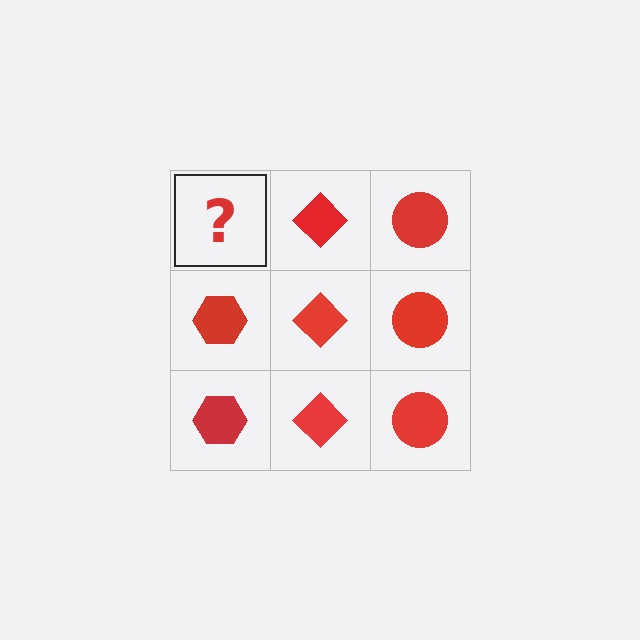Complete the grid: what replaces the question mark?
The question mark should be replaced with a red hexagon.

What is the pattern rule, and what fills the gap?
The rule is that each column has a consistent shape. The gap should be filled with a red hexagon.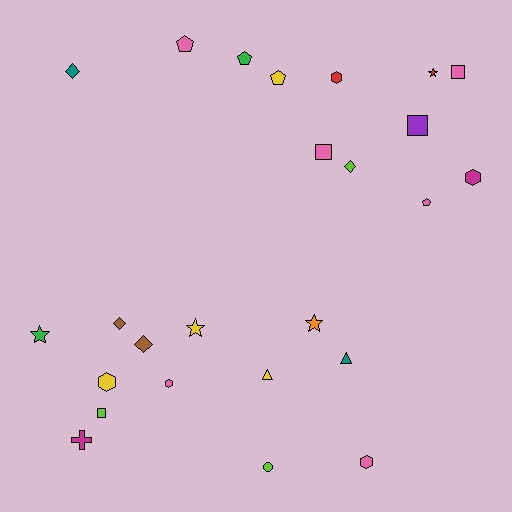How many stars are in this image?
There are 4 stars.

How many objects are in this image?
There are 25 objects.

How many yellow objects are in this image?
There are 4 yellow objects.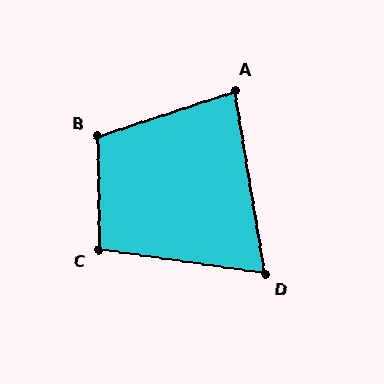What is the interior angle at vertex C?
Approximately 99 degrees (obtuse).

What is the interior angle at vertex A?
Approximately 81 degrees (acute).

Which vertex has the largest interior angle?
B, at approximately 107 degrees.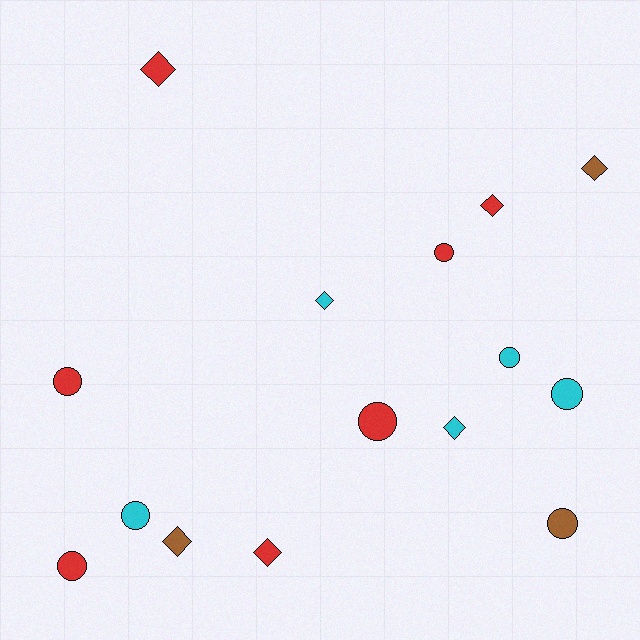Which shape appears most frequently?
Circle, with 8 objects.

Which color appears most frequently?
Red, with 7 objects.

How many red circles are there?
There are 4 red circles.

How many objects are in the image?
There are 15 objects.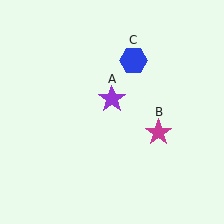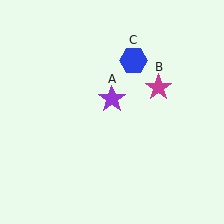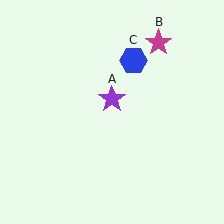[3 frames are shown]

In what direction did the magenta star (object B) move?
The magenta star (object B) moved up.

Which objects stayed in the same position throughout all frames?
Purple star (object A) and blue hexagon (object C) remained stationary.